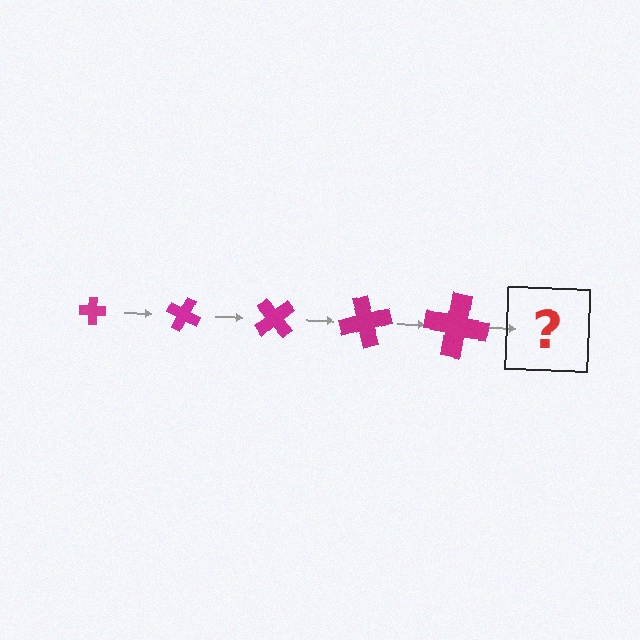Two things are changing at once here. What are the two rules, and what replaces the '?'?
The two rules are that the cross grows larger each step and it rotates 25 degrees each step. The '?' should be a cross, larger than the previous one and rotated 125 degrees from the start.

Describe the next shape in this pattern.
It should be a cross, larger than the previous one and rotated 125 degrees from the start.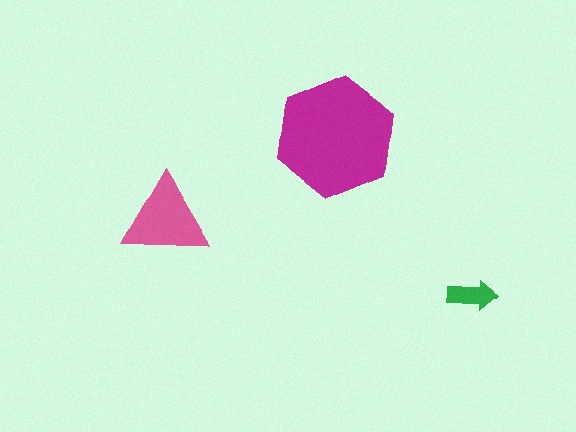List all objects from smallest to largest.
The green arrow, the pink triangle, the magenta hexagon.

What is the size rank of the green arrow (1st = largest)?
3rd.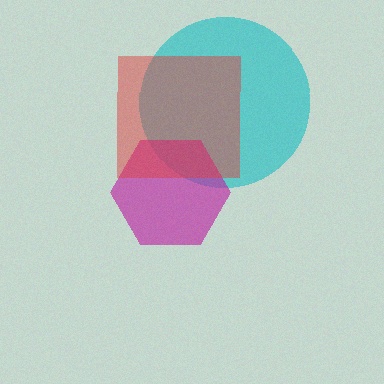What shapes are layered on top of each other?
The layered shapes are: a cyan circle, a magenta hexagon, a red square.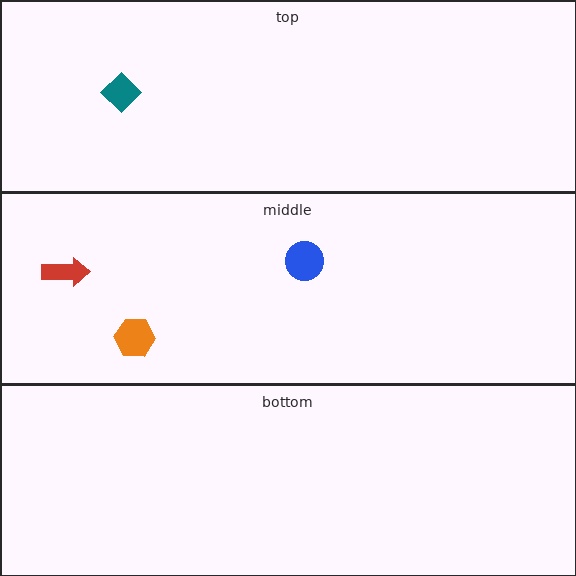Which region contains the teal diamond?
The top region.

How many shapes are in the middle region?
3.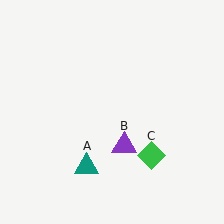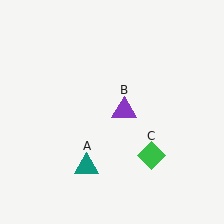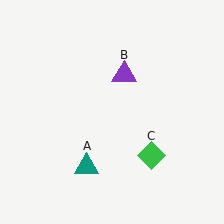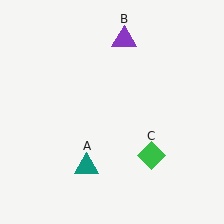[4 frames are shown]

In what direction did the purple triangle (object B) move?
The purple triangle (object B) moved up.